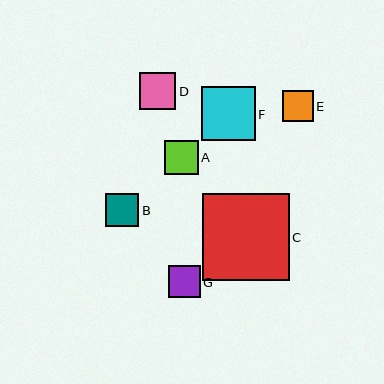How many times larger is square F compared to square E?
Square F is approximately 1.7 times the size of square E.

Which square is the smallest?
Square E is the smallest with a size of approximately 31 pixels.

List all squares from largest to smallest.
From largest to smallest: C, F, D, A, B, G, E.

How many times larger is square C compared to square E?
Square C is approximately 2.8 times the size of square E.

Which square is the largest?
Square C is the largest with a size of approximately 87 pixels.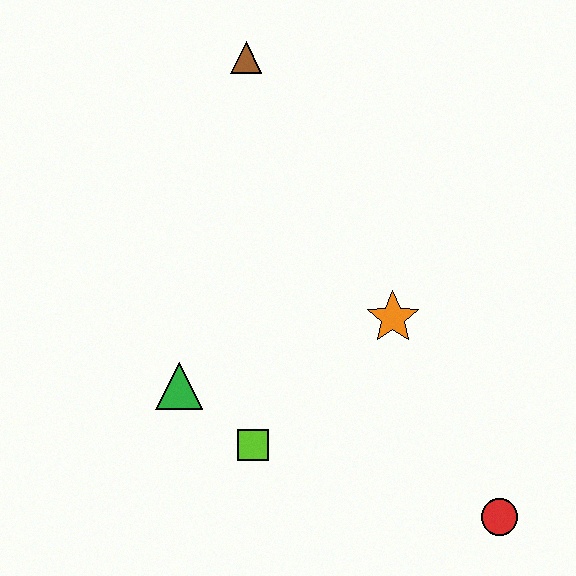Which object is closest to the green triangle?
The lime square is closest to the green triangle.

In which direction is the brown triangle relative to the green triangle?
The brown triangle is above the green triangle.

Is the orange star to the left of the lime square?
No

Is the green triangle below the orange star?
Yes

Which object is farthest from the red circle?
The brown triangle is farthest from the red circle.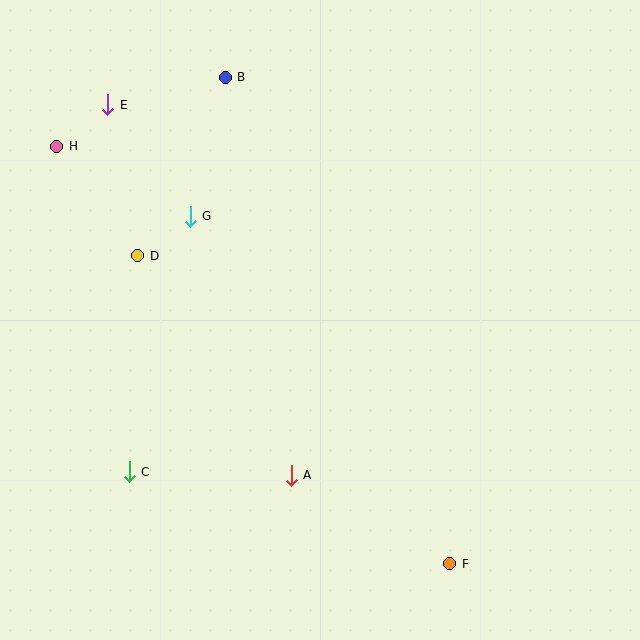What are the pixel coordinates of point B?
Point B is at (225, 77).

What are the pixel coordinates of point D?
Point D is at (138, 256).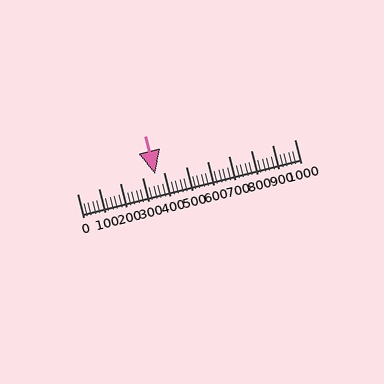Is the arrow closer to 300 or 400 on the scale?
The arrow is closer to 400.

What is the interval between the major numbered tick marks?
The major tick marks are spaced 100 units apart.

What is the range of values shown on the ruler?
The ruler shows values from 0 to 1000.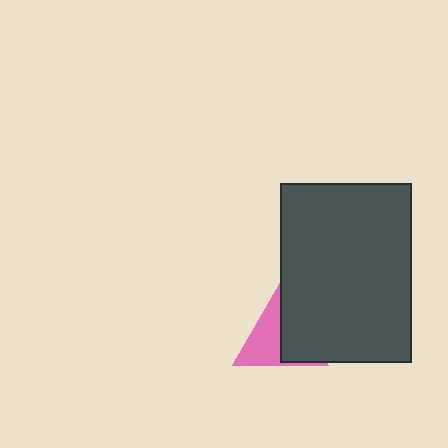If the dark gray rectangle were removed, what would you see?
You would see the complete pink triangle.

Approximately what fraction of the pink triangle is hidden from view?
Roughly 50% of the pink triangle is hidden behind the dark gray rectangle.